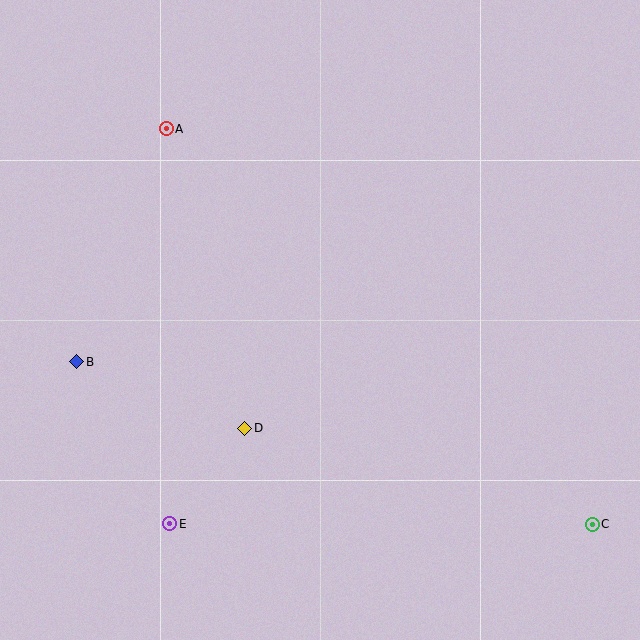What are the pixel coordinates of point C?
Point C is at (592, 524).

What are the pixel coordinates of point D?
Point D is at (245, 428).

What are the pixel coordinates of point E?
Point E is at (170, 524).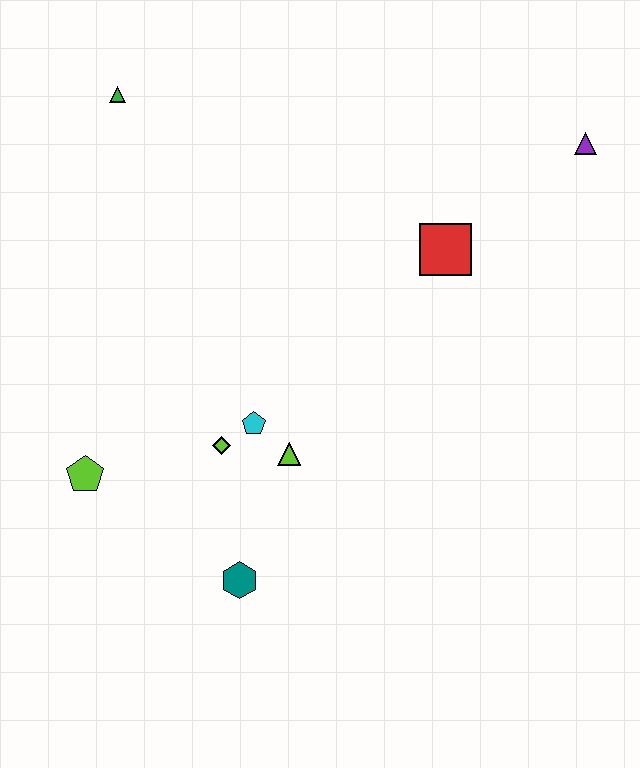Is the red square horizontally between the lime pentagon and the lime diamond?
No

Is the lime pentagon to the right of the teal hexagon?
No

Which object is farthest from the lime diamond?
The purple triangle is farthest from the lime diamond.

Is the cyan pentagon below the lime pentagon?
No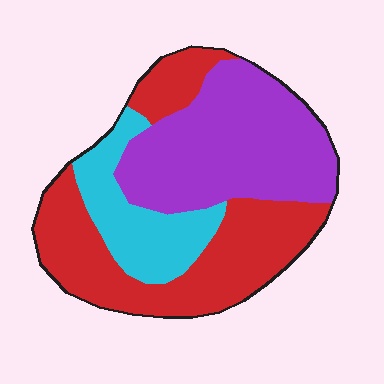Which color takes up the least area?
Cyan, at roughly 20%.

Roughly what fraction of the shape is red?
Red covers roughly 40% of the shape.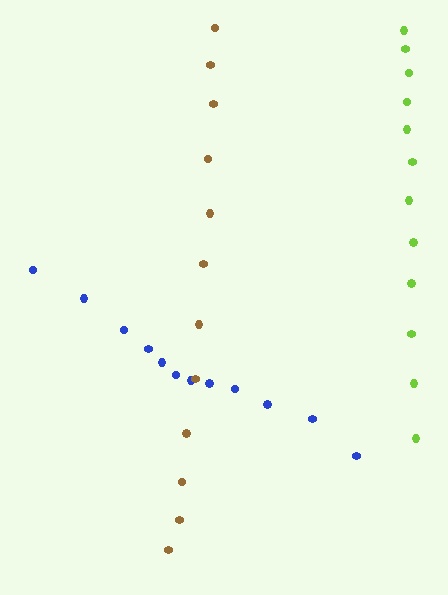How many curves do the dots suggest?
There are 3 distinct paths.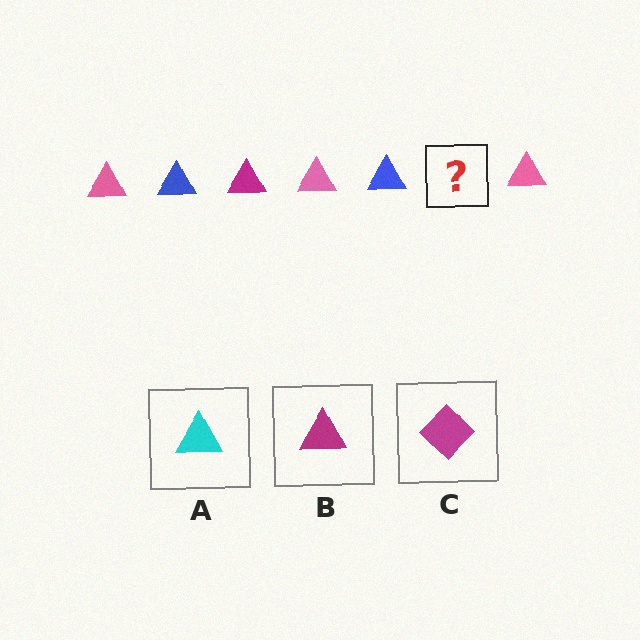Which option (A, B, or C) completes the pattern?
B.